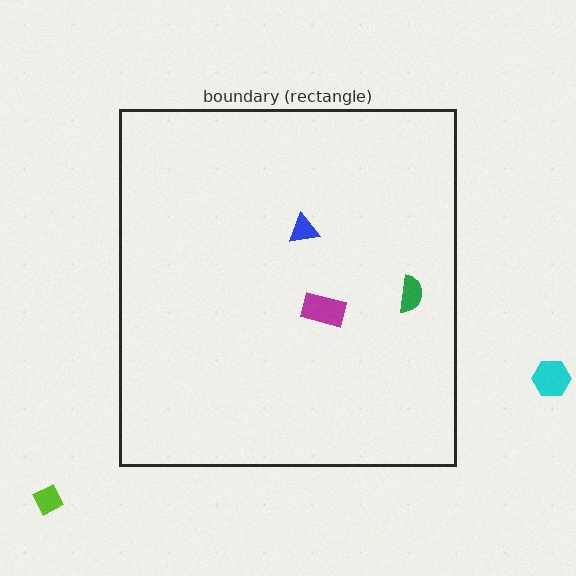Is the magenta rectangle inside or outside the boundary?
Inside.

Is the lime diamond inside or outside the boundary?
Outside.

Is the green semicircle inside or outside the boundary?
Inside.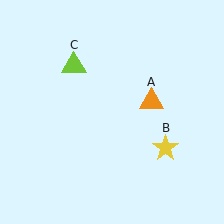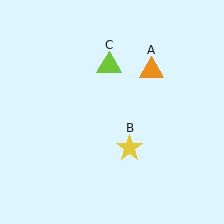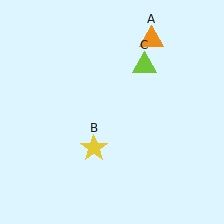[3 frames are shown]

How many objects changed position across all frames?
3 objects changed position: orange triangle (object A), yellow star (object B), lime triangle (object C).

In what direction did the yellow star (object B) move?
The yellow star (object B) moved left.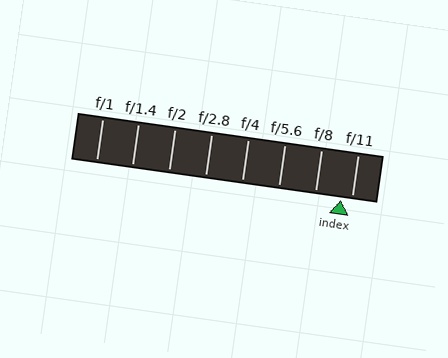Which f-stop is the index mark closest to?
The index mark is closest to f/11.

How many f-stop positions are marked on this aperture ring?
There are 8 f-stop positions marked.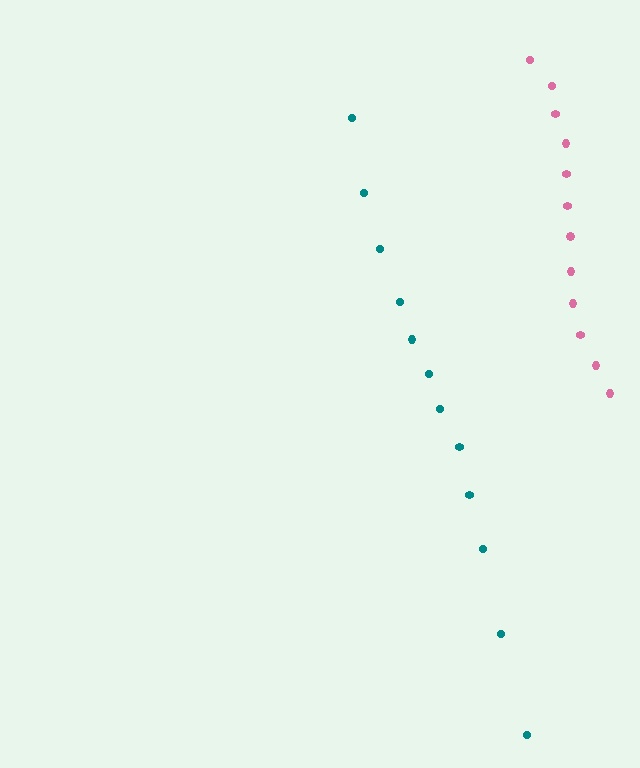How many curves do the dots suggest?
There are 2 distinct paths.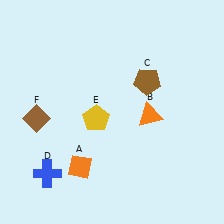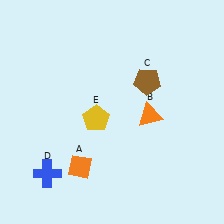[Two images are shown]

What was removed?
The brown diamond (F) was removed in Image 2.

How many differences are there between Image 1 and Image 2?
There is 1 difference between the two images.